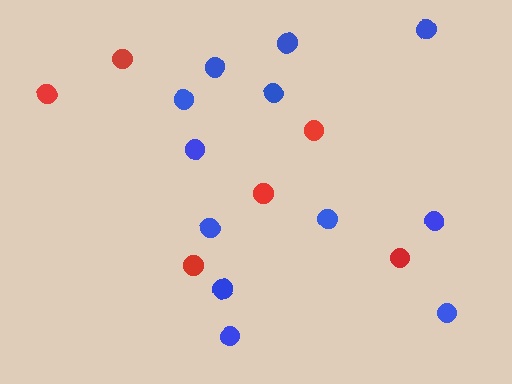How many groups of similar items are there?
There are 2 groups: one group of blue circles (12) and one group of red circles (6).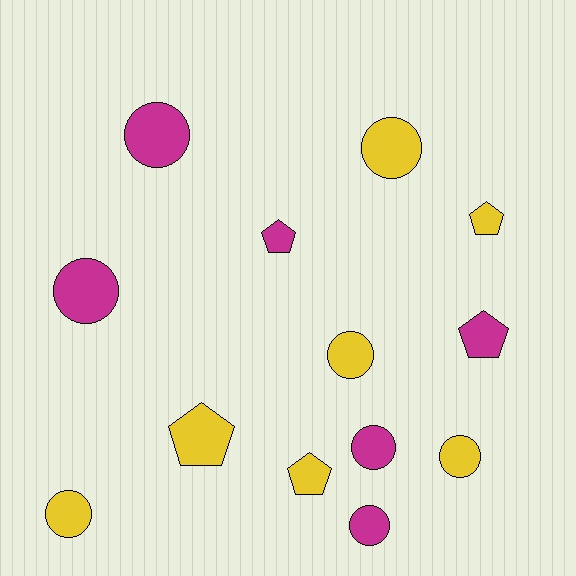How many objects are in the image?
There are 13 objects.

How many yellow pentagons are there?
There are 3 yellow pentagons.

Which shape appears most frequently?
Circle, with 8 objects.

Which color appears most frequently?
Yellow, with 7 objects.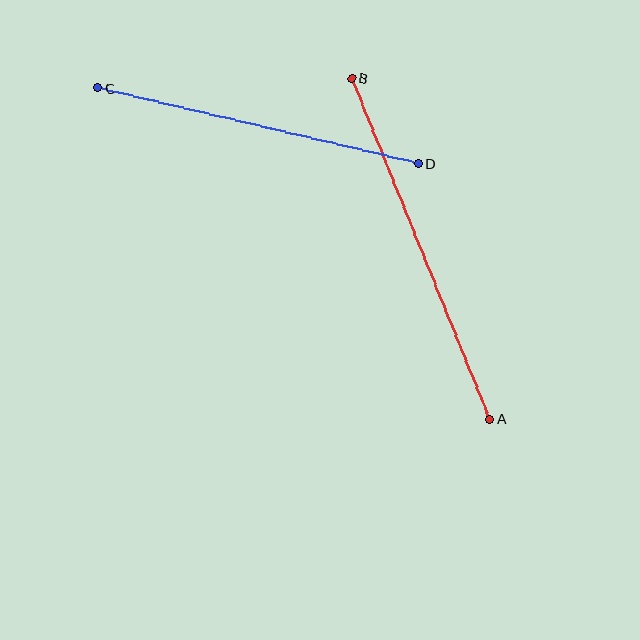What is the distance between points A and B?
The distance is approximately 368 pixels.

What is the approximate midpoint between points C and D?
The midpoint is at approximately (258, 126) pixels.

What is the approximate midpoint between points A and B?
The midpoint is at approximately (421, 249) pixels.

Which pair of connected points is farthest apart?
Points A and B are farthest apart.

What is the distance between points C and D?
The distance is approximately 330 pixels.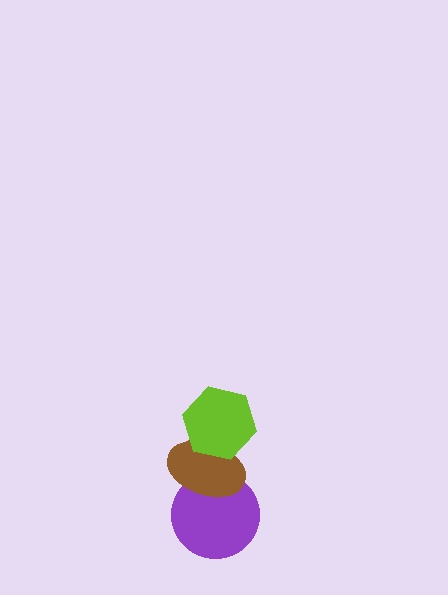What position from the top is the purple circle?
The purple circle is 3rd from the top.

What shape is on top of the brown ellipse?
The lime hexagon is on top of the brown ellipse.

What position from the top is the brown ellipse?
The brown ellipse is 2nd from the top.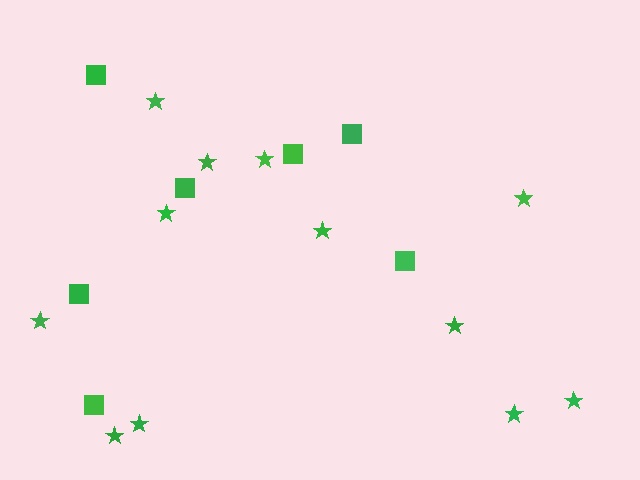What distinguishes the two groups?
There are 2 groups: one group of stars (12) and one group of squares (7).